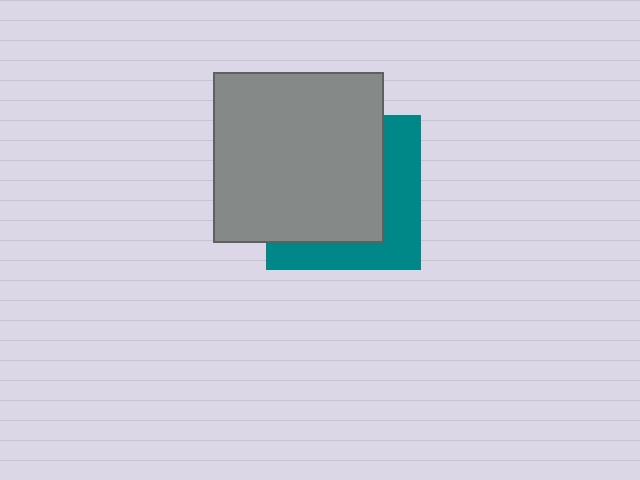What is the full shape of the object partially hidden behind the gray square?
The partially hidden object is a teal square.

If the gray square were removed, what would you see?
You would see the complete teal square.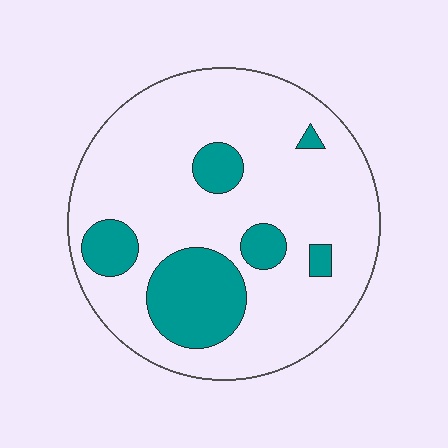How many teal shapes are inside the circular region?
6.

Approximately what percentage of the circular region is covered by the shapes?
Approximately 20%.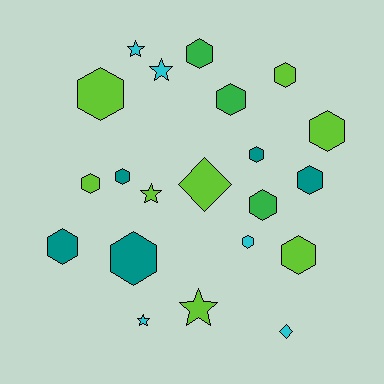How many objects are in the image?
There are 21 objects.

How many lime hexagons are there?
There are 5 lime hexagons.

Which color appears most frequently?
Lime, with 8 objects.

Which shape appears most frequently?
Hexagon, with 14 objects.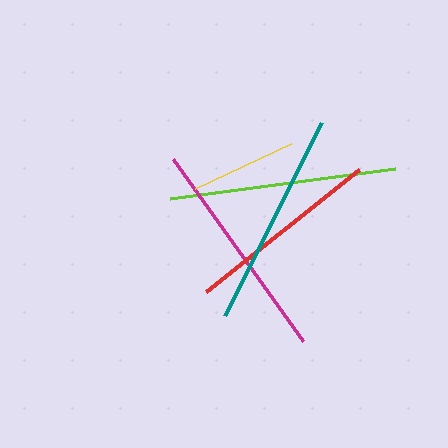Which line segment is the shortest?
The yellow line is the shortest at approximately 106 pixels.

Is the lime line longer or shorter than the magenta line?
The lime line is longer than the magenta line.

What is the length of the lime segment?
The lime segment is approximately 227 pixels long.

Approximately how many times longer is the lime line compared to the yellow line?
The lime line is approximately 2.1 times the length of the yellow line.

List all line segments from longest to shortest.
From longest to shortest: lime, magenta, teal, red, yellow.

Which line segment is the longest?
The lime line is the longest at approximately 227 pixels.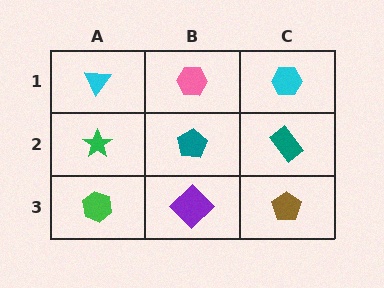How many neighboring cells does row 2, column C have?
3.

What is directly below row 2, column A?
A green hexagon.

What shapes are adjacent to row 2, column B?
A pink hexagon (row 1, column B), a purple diamond (row 3, column B), a green star (row 2, column A), a teal rectangle (row 2, column C).